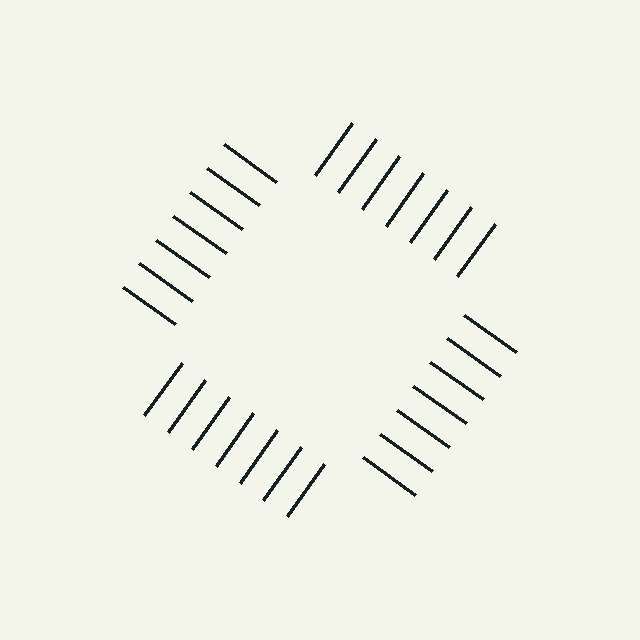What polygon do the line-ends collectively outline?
An illusory square — the line segments terminate on its edges but no continuous stroke is drawn.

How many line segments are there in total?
28 — 7 along each of the 4 edges.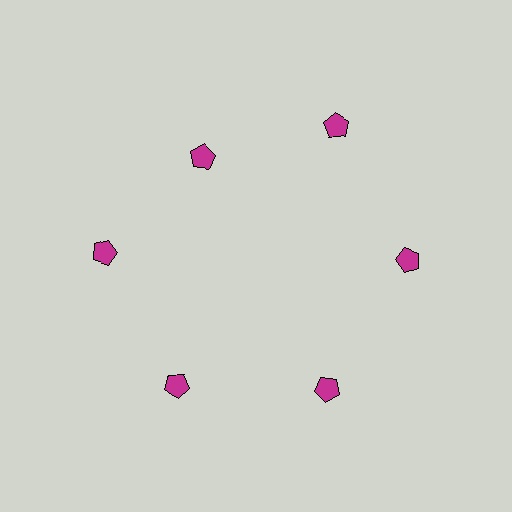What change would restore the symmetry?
The symmetry would be restored by moving it outward, back onto the ring so that all 6 pentagons sit at equal angles and equal distance from the center.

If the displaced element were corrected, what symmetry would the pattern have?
It would have 6-fold rotational symmetry — the pattern would map onto itself every 60 degrees.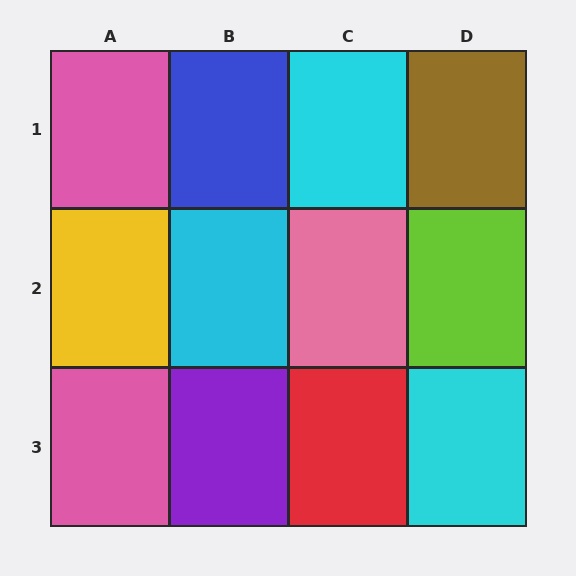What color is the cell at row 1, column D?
Brown.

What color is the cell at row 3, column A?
Pink.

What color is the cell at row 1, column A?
Pink.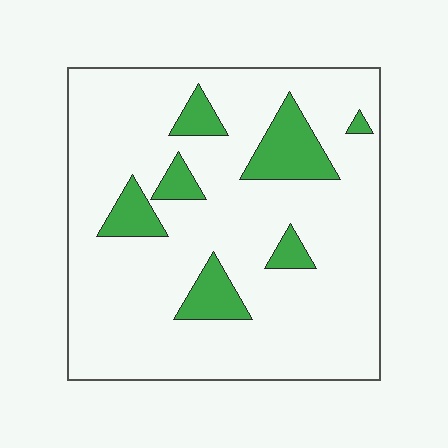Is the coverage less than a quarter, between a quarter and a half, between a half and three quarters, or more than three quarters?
Less than a quarter.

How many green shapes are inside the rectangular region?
7.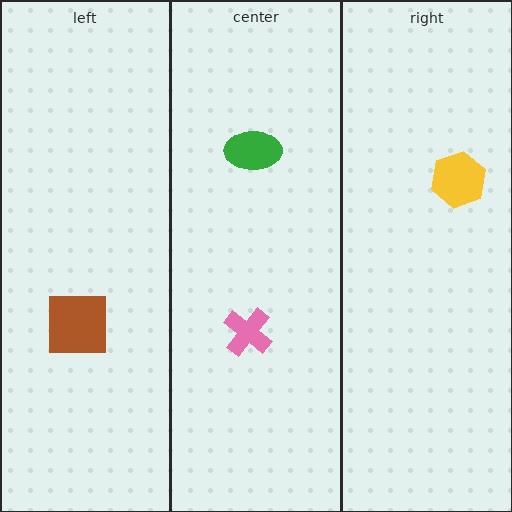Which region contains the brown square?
The left region.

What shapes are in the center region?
The green ellipse, the pink cross.